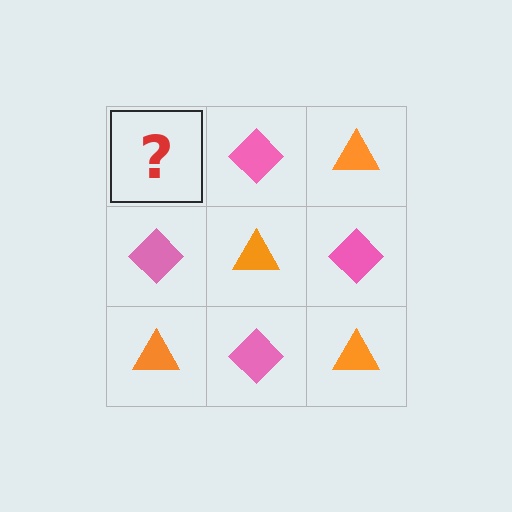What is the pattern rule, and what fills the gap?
The rule is that it alternates orange triangle and pink diamond in a checkerboard pattern. The gap should be filled with an orange triangle.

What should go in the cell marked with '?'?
The missing cell should contain an orange triangle.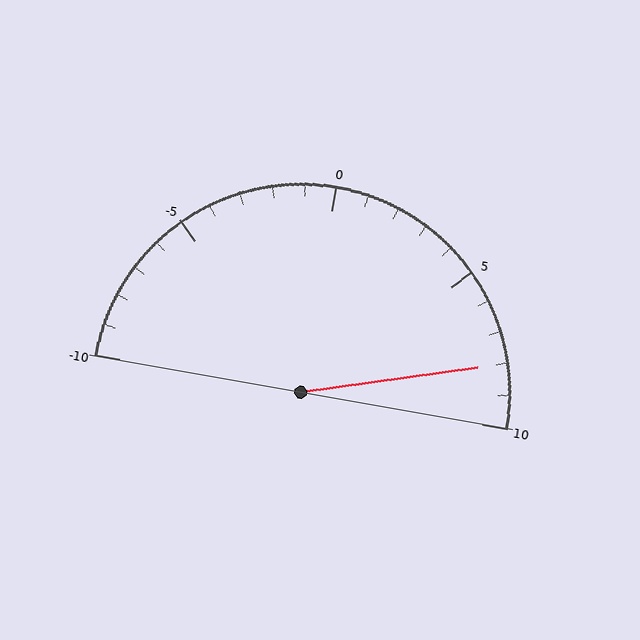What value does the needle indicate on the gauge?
The needle indicates approximately 8.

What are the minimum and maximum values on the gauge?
The gauge ranges from -10 to 10.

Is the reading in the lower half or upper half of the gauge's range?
The reading is in the upper half of the range (-10 to 10).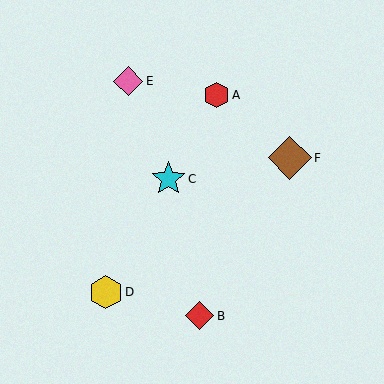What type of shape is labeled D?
Shape D is a yellow hexagon.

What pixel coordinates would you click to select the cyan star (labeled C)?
Click at (169, 179) to select the cyan star C.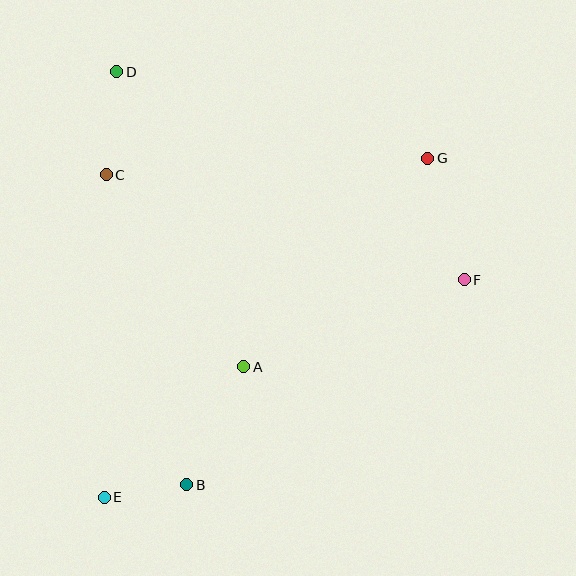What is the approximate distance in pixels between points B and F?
The distance between B and F is approximately 345 pixels.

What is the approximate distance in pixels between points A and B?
The distance between A and B is approximately 131 pixels.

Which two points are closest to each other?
Points B and E are closest to each other.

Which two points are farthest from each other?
Points E and G are farthest from each other.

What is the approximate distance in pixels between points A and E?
The distance between A and E is approximately 191 pixels.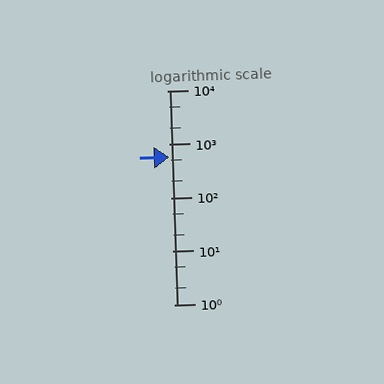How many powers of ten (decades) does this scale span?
The scale spans 4 decades, from 1 to 10000.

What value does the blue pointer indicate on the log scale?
The pointer indicates approximately 580.